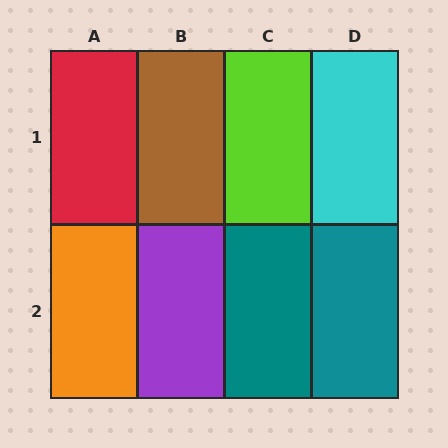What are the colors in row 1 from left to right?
Red, brown, lime, cyan.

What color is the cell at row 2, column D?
Teal.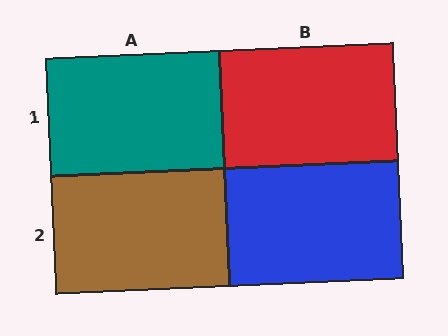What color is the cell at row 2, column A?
Brown.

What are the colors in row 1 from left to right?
Teal, red.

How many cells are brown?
1 cell is brown.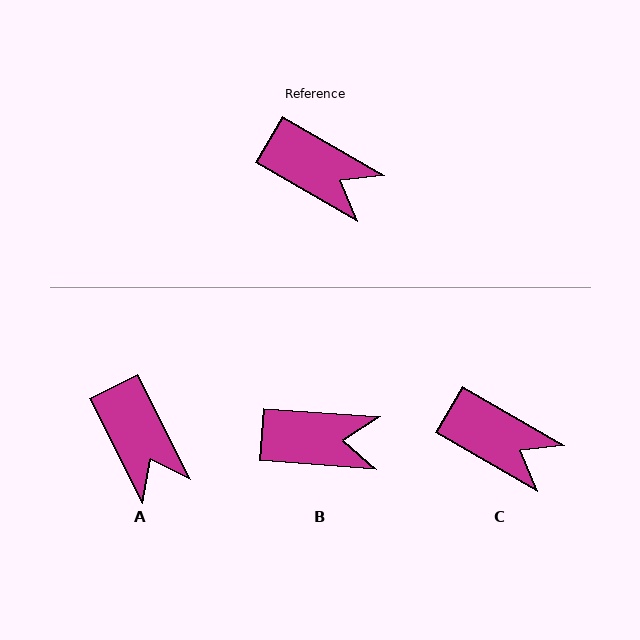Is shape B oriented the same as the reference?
No, it is off by about 26 degrees.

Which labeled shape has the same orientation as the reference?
C.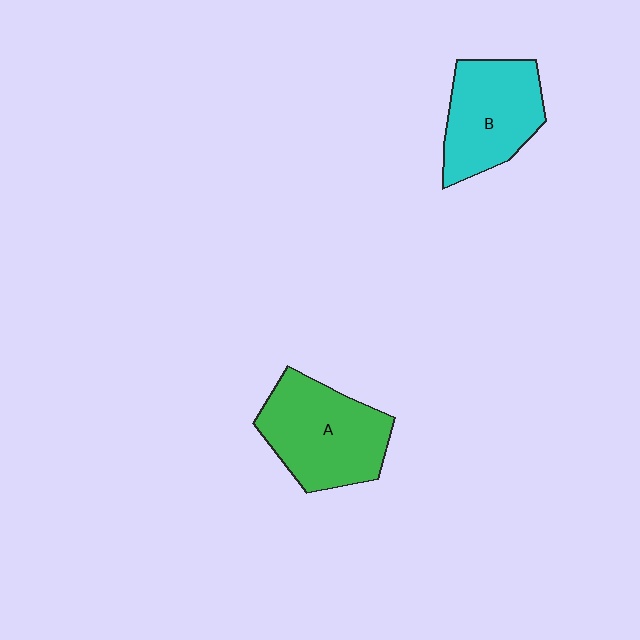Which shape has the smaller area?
Shape B (cyan).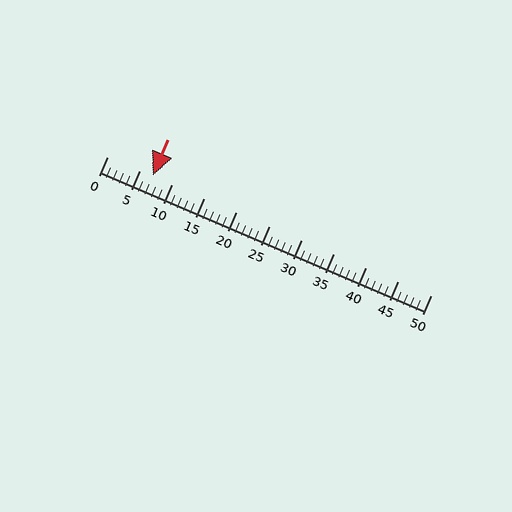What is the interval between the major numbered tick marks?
The major tick marks are spaced 5 units apart.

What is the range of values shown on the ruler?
The ruler shows values from 0 to 50.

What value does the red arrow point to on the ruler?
The red arrow points to approximately 7.